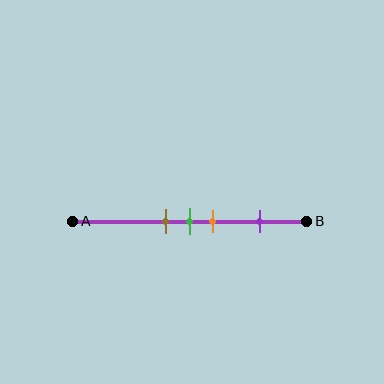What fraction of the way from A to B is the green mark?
The green mark is approximately 50% (0.5) of the way from A to B.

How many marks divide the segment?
There are 4 marks dividing the segment.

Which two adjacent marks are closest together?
The brown and green marks are the closest adjacent pair.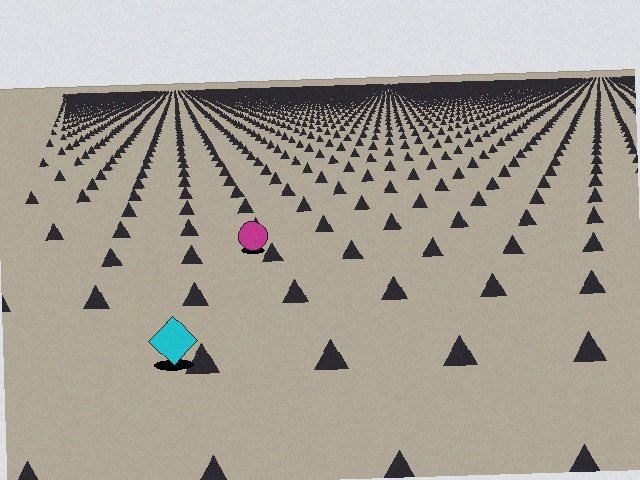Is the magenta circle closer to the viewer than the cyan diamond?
No. The cyan diamond is closer — you can tell from the texture gradient: the ground texture is coarser near it.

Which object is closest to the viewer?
The cyan diamond is closest. The texture marks near it are larger and more spread out.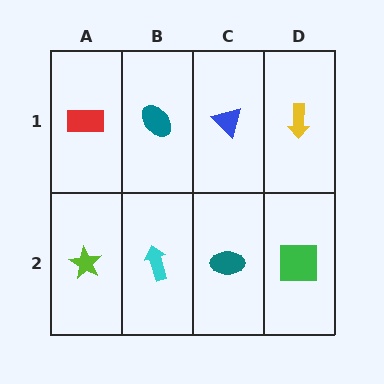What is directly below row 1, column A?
A lime star.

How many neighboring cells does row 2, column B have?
3.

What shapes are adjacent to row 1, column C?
A teal ellipse (row 2, column C), a teal ellipse (row 1, column B), a yellow arrow (row 1, column D).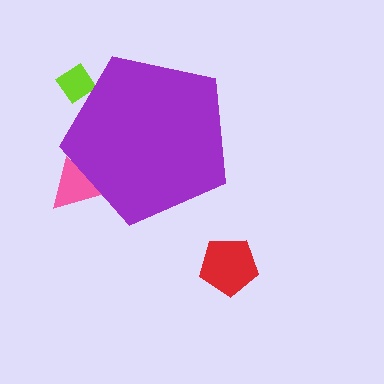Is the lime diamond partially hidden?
Yes, the lime diamond is partially hidden behind the purple pentagon.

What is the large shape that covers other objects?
A purple pentagon.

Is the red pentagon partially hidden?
No, the red pentagon is fully visible.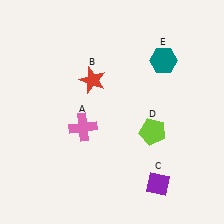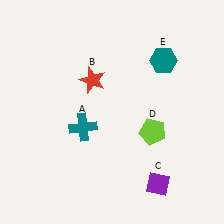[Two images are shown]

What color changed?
The cross (A) changed from pink in Image 1 to teal in Image 2.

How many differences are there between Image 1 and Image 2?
There is 1 difference between the two images.